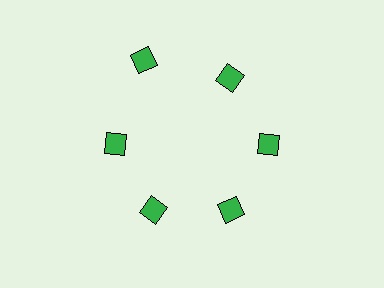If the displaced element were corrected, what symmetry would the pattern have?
It would have 6-fold rotational symmetry — the pattern would map onto itself every 60 degrees.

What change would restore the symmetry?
The symmetry would be restored by moving it inward, back onto the ring so that all 6 diamonds sit at equal angles and equal distance from the center.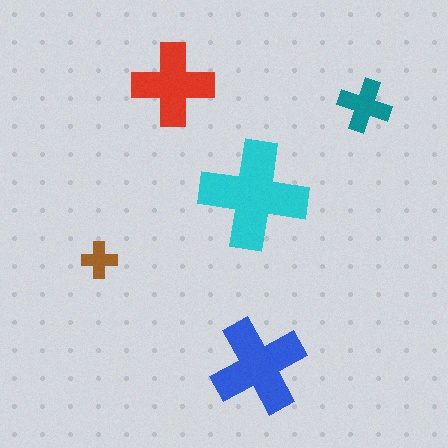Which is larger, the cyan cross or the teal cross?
The cyan one.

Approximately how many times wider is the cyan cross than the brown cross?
About 3 times wider.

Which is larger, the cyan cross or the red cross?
The cyan one.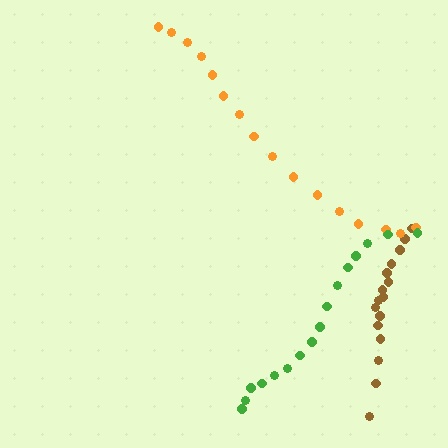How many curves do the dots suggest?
There are 3 distinct paths.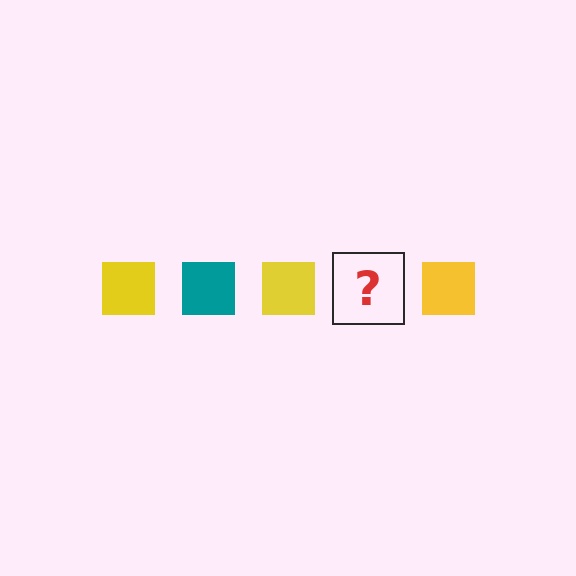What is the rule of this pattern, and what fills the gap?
The rule is that the pattern cycles through yellow, teal squares. The gap should be filled with a teal square.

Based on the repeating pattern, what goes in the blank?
The blank should be a teal square.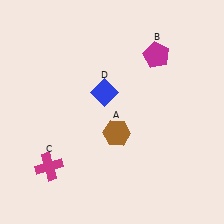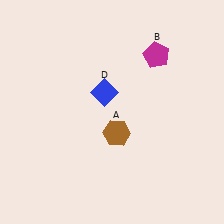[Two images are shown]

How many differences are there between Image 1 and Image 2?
There is 1 difference between the two images.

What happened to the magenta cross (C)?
The magenta cross (C) was removed in Image 2. It was in the bottom-left area of Image 1.